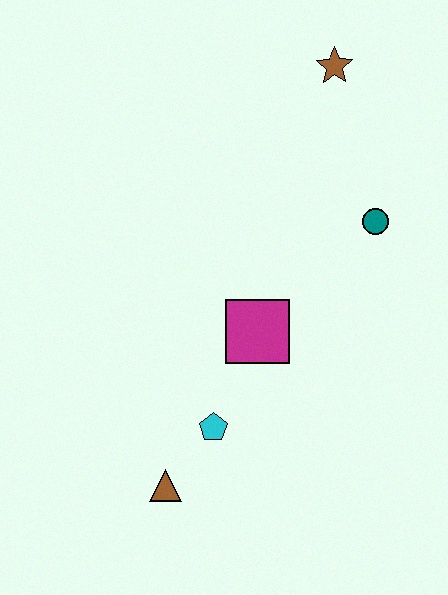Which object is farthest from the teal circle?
The brown triangle is farthest from the teal circle.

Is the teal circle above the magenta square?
Yes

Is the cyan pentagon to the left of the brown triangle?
No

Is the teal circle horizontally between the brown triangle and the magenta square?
No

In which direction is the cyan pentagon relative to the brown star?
The cyan pentagon is below the brown star.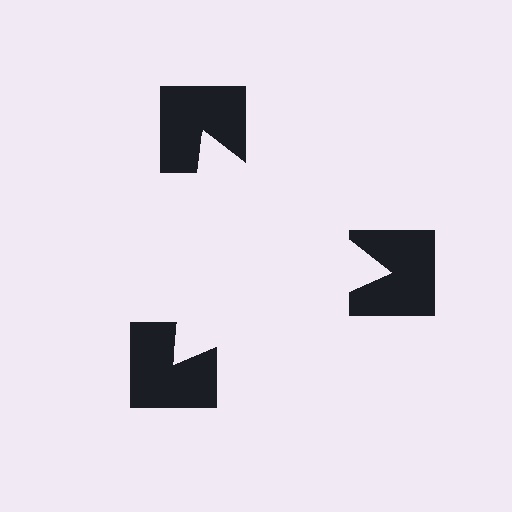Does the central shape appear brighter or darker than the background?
It typically appears slightly brighter than the background, even though no actual brightness change is drawn.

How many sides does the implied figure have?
3 sides.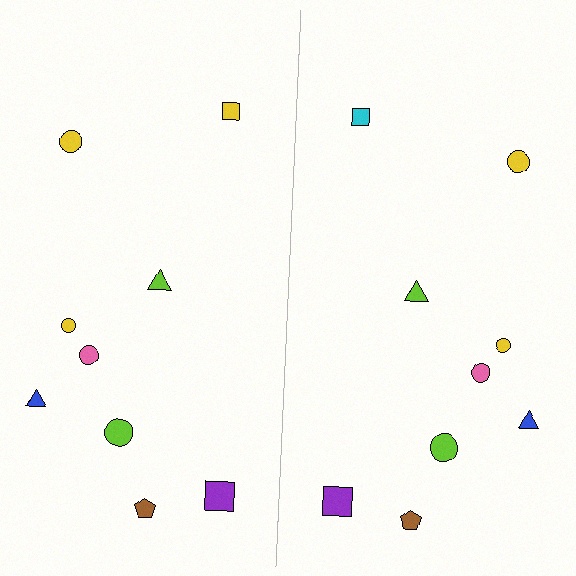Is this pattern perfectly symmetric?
No, the pattern is not perfectly symmetric. The cyan square on the right side breaks the symmetry — its mirror counterpart is yellow.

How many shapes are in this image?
There are 18 shapes in this image.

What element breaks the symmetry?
The cyan square on the right side breaks the symmetry — its mirror counterpart is yellow.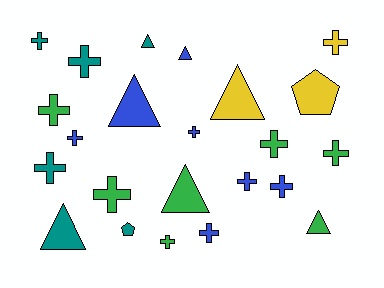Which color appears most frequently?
Blue, with 7 objects.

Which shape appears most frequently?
Cross, with 14 objects.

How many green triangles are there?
There are 2 green triangles.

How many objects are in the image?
There are 23 objects.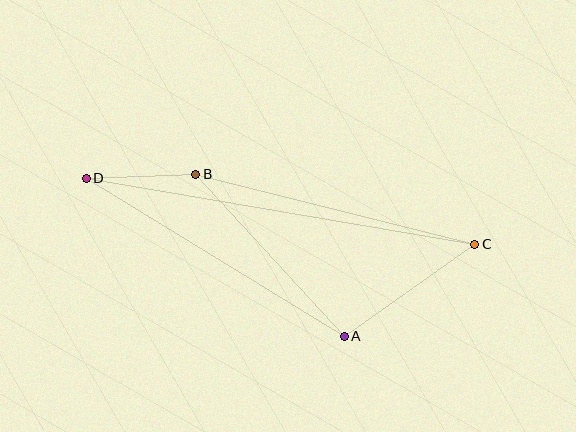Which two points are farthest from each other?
Points C and D are farthest from each other.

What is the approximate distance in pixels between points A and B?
The distance between A and B is approximately 220 pixels.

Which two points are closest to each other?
Points B and D are closest to each other.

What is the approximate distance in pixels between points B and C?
The distance between B and C is approximately 288 pixels.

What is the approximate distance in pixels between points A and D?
The distance between A and D is approximately 302 pixels.